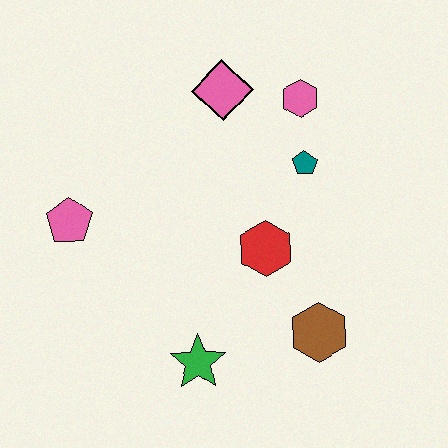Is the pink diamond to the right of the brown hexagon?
No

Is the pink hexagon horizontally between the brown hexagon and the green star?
Yes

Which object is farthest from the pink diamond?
The green star is farthest from the pink diamond.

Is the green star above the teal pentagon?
No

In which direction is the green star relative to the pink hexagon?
The green star is below the pink hexagon.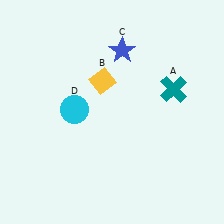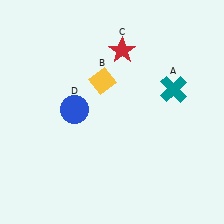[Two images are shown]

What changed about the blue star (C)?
In Image 1, C is blue. In Image 2, it changed to red.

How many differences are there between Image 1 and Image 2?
There are 2 differences between the two images.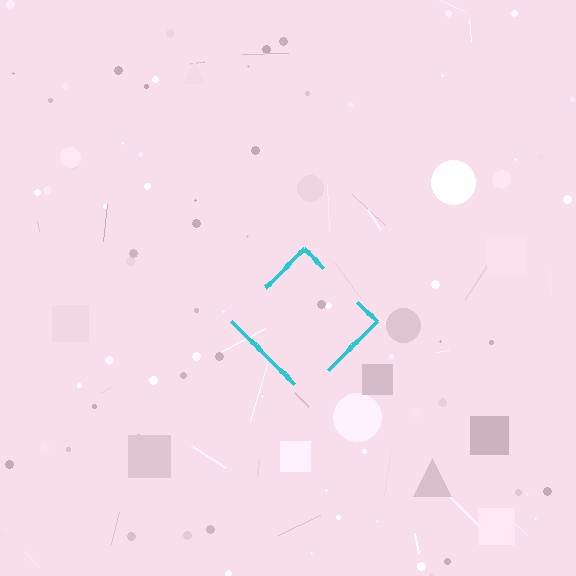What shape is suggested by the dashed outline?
The dashed outline suggests a diamond.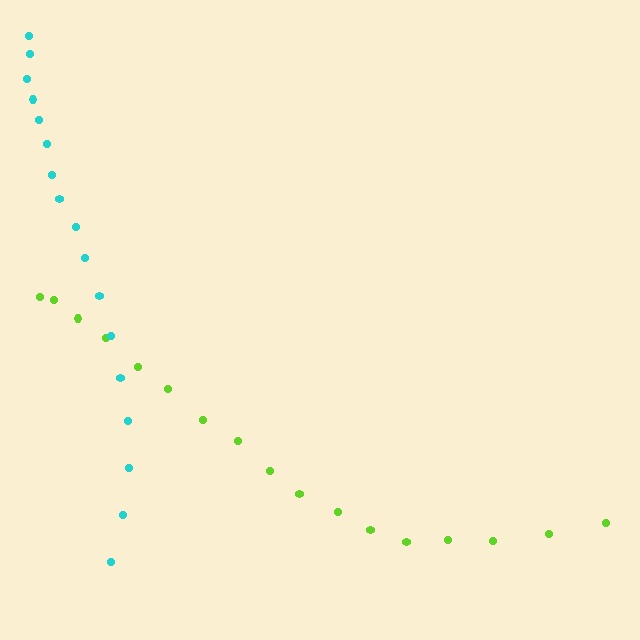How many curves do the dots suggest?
There are 2 distinct paths.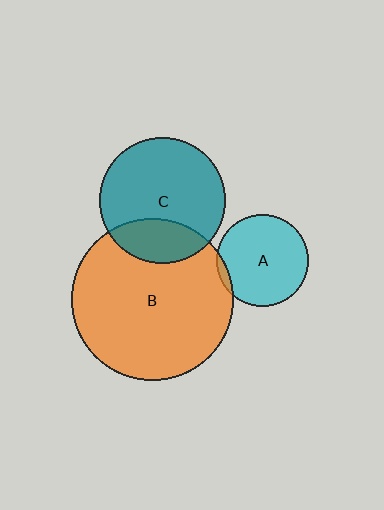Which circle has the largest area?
Circle B (orange).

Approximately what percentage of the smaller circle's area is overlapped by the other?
Approximately 5%.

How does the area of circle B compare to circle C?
Approximately 1.7 times.